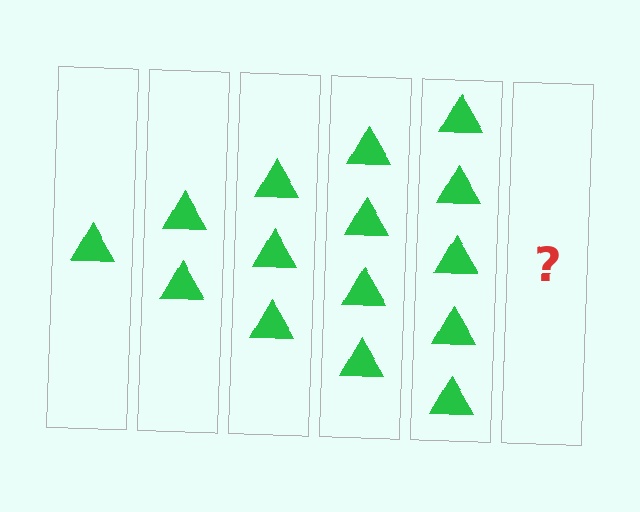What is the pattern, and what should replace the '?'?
The pattern is that each step adds one more triangle. The '?' should be 6 triangles.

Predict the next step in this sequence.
The next step is 6 triangles.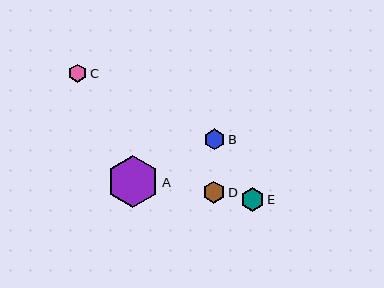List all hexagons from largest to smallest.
From largest to smallest: A, E, D, B, C.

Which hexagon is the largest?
Hexagon A is the largest with a size of approximately 52 pixels.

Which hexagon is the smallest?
Hexagon C is the smallest with a size of approximately 18 pixels.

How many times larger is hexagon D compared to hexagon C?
Hexagon D is approximately 1.2 times the size of hexagon C.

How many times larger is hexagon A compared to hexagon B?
Hexagon A is approximately 2.5 times the size of hexagon B.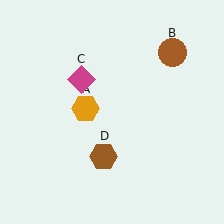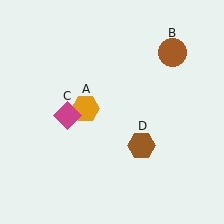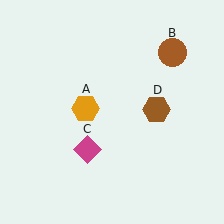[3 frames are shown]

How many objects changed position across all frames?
2 objects changed position: magenta diamond (object C), brown hexagon (object D).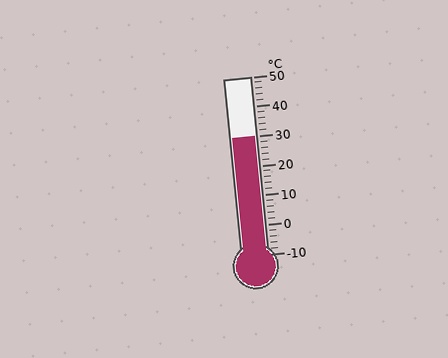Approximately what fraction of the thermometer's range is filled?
The thermometer is filled to approximately 65% of its range.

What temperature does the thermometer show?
The thermometer shows approximately 30°C.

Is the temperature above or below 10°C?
The temperature is above 10°C.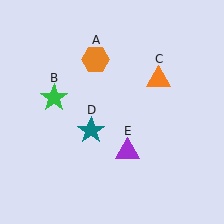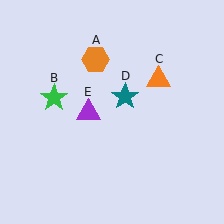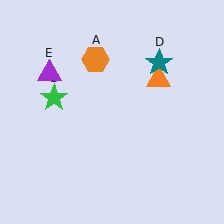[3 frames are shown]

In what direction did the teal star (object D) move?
The teal star (object D) moved up and to the right.